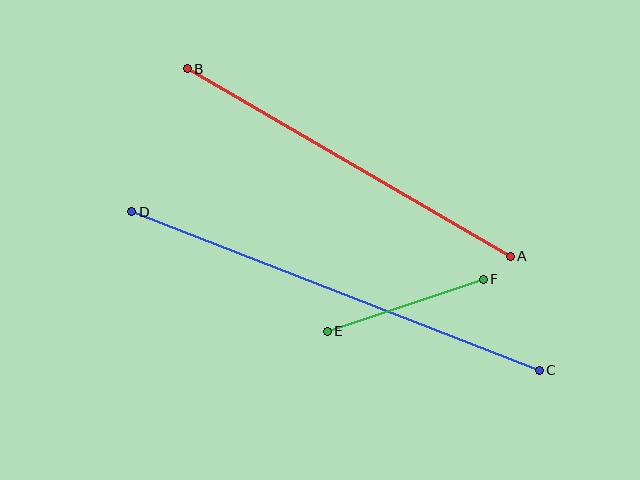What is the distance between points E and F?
The distance is approximately 164 pixels.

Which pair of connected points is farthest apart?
Points C and D are farthest apart.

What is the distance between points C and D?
The distance is approximately 437 pixels.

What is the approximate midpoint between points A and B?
The midpoint is at approximately (349, 163) pixels.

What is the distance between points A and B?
The distance is approximately 373 pixels.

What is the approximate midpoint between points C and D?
The midpoint is at approximately (336, 291) pixels.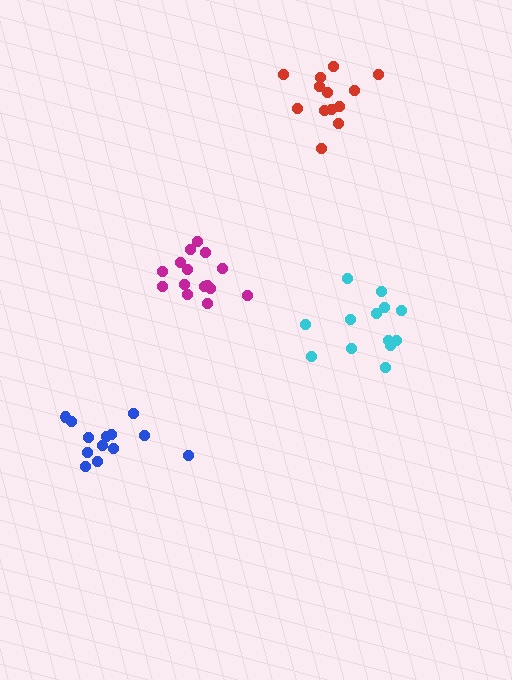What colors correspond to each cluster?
The clusters are colored: magenta, red, blue, cyan.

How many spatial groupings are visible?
There are 4 spatial groupings.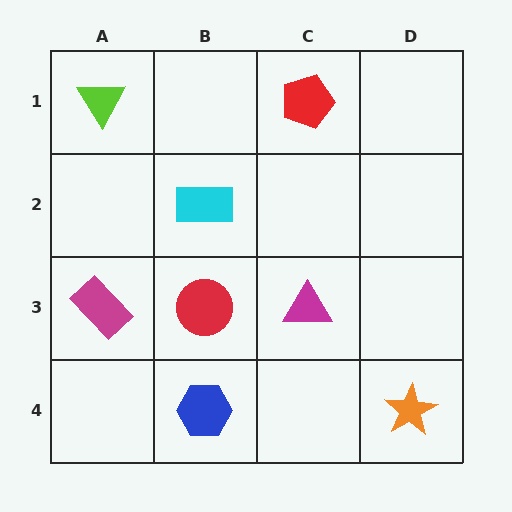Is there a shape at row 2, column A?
No, that cell is empty.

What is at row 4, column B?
A blue hexagon.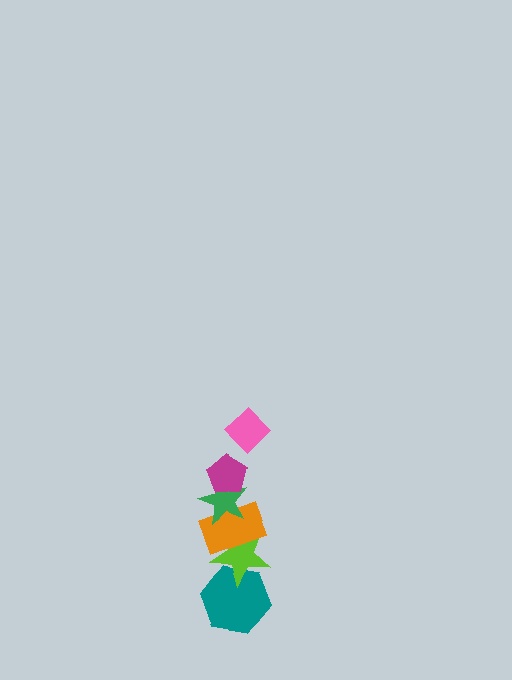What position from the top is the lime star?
The lime star is 5th from the top.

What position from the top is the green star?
The green star is 3rd from the top.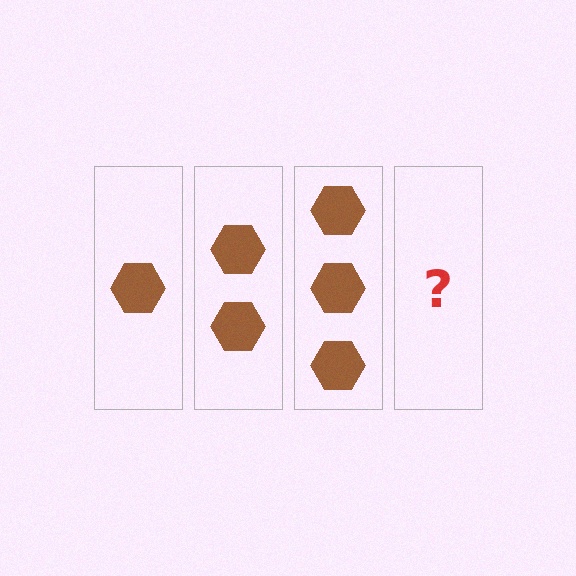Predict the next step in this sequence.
The next step is 4 hexagons.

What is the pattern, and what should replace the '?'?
The pattern is that each step adds one more hexagon. The '?' should be 4 hexagons.